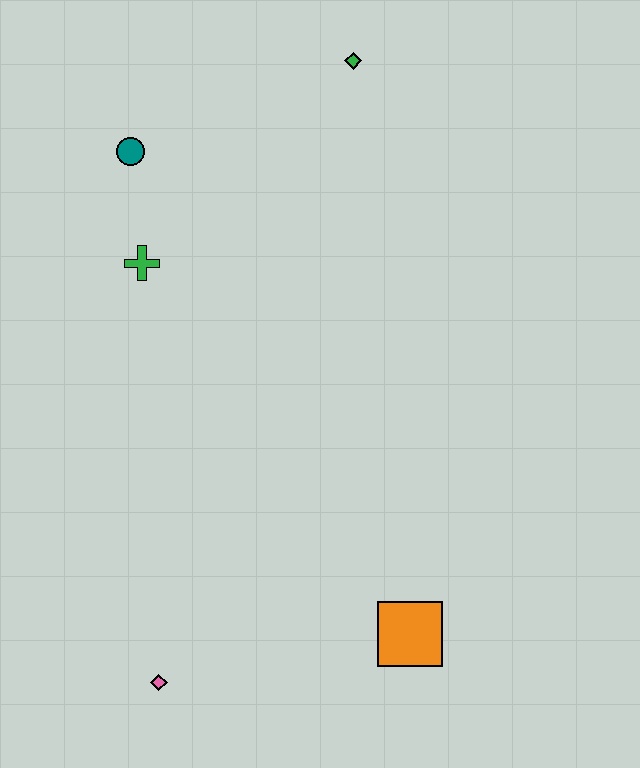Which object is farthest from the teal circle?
The orange square is farthest from the teal circle.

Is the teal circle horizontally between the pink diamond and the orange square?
No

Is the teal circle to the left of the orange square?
Yes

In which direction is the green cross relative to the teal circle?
The green cross is below the teal circle.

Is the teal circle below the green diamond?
Yes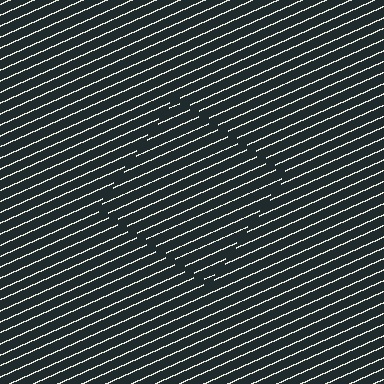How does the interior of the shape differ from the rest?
The interior of the shape contains the same grating, shifted by half a period — the contour is defined by the phase discontinuity where line-ends from the inner and outer gratings abut.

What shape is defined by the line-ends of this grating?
An illusory square. The interior of the shape contains the same grating, shifted by half a period — the contour is defined by the phase discontinuity where line-ends from the inner and outer gratings abut.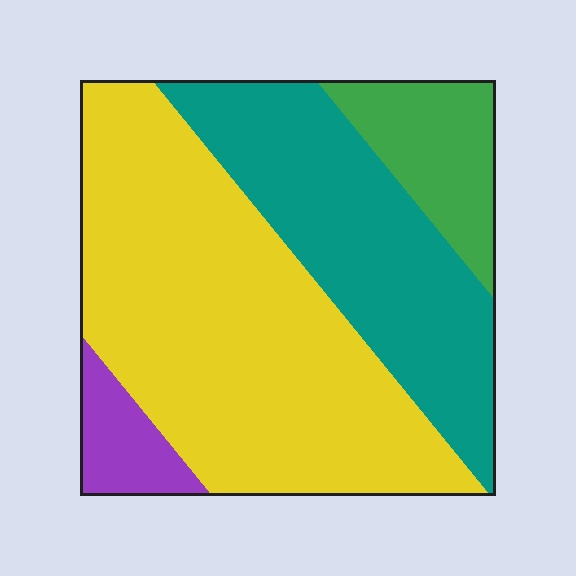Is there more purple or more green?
Green.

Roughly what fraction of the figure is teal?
Teal takes up between a quarter and a half of the figure.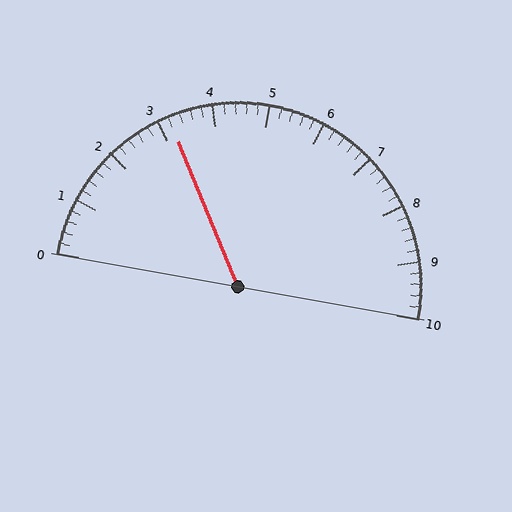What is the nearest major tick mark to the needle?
The nearest major tick mark is 3.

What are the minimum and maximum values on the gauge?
The gauge ranges from 0 to 10.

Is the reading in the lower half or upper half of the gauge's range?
The reading is in the lower half of the range (0 to 10).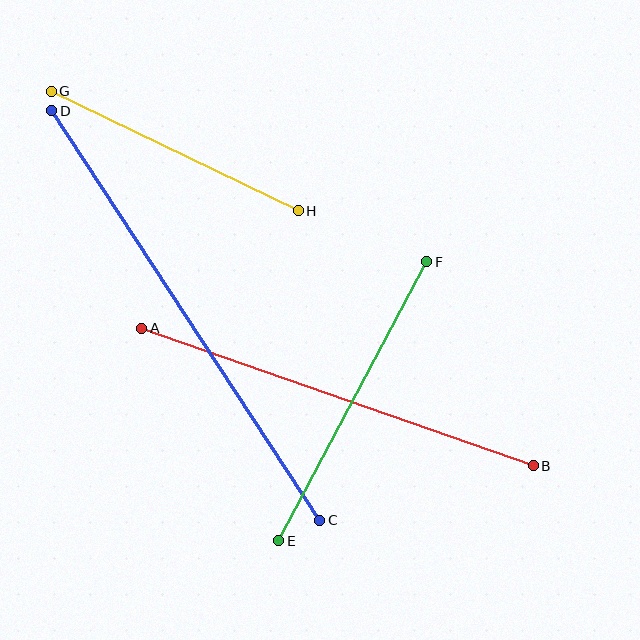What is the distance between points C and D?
The distance is approximately 490 pixels.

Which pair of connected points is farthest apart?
Points C and D are farthest apart.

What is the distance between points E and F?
The distance is approximately 316 pixels.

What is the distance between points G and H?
The distance is approximately 274 pixels.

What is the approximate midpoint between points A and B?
The midpoint is at approximately (337, 397) pixels.